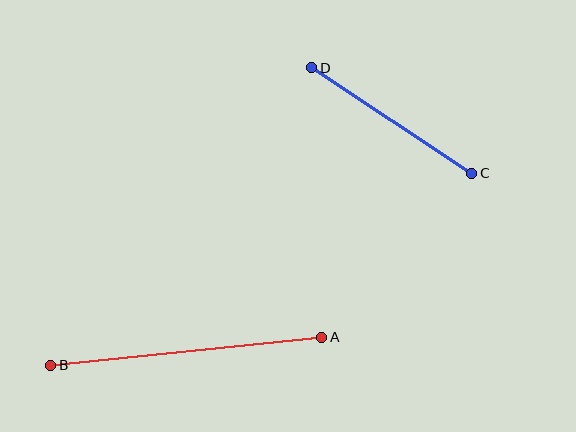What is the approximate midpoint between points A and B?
The midpoint is at approximately (186, 351) pixels.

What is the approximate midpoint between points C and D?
The midpoint is at approximately (392, 120) pixels.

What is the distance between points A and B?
The distance is approximately 272 pixels.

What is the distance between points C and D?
The distance is approximately 192 pixels.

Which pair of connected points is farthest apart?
Points A and B are farthest apart.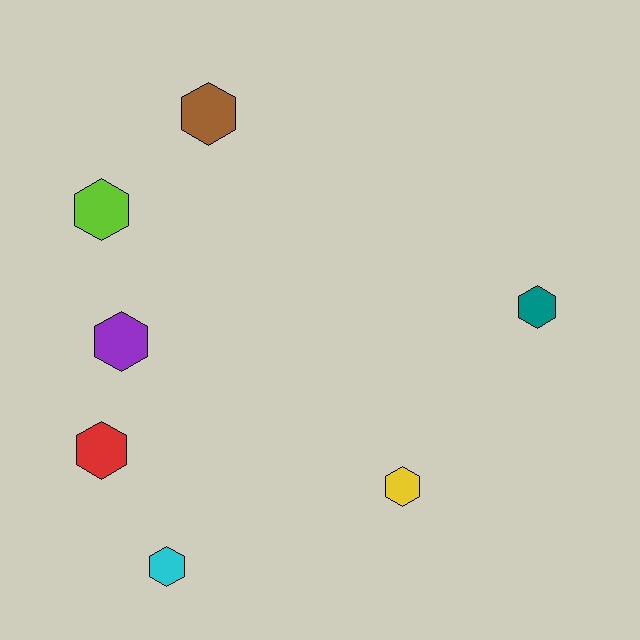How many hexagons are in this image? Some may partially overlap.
There are 7 hexagons.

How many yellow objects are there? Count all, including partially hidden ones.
There is 1 yellow object.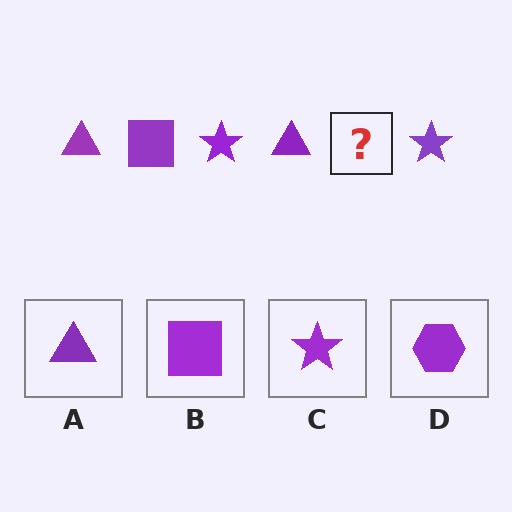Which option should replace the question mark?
Option B.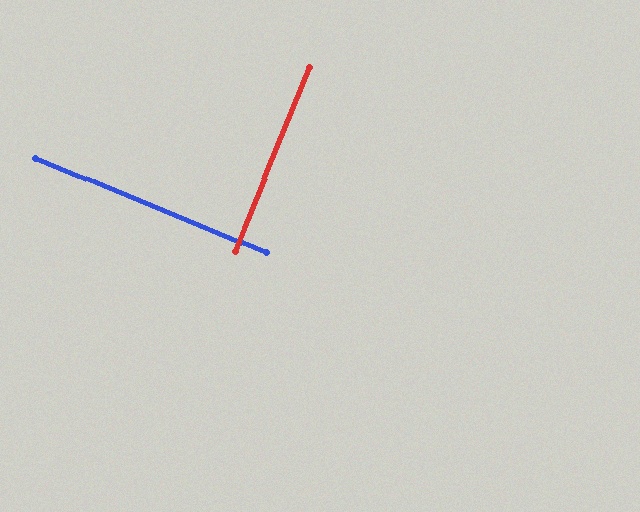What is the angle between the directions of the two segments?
Approximately 90 degrees.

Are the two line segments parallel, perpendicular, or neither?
Perpendicular — they meet at approximately 90°.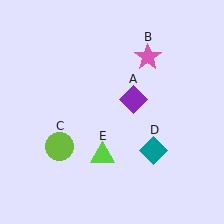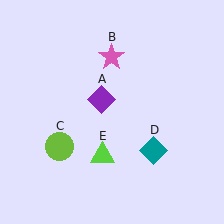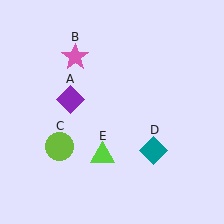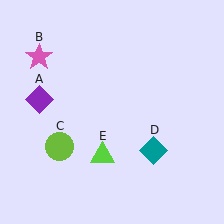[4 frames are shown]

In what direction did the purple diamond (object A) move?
The purple diamond (object A) moved left.